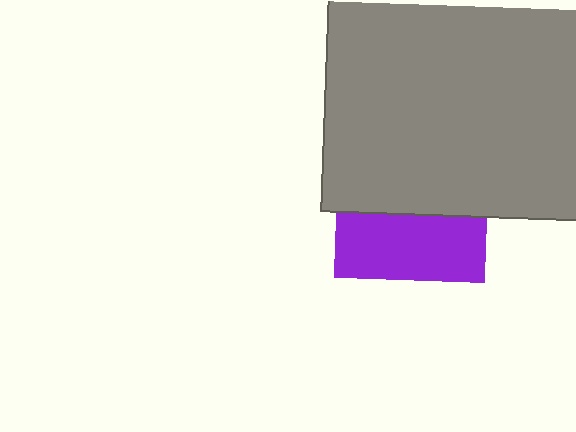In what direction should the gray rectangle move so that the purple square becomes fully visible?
The gray rectangle should move up. That is the shortest direction to clear the overlap and leave the purple square fully visible.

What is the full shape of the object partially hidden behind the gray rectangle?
The partially hidden object is a purple square.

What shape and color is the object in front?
The object in front is a gray rectangle.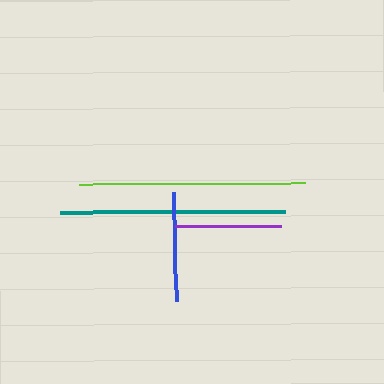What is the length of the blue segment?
The blue segment is approximately 109 pixels long.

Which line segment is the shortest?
The purple line is the shortest at approximately 106 pixels.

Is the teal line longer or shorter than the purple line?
The teal line is longer than the purple line.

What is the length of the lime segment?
The lime segment is approximately 225 pixels long.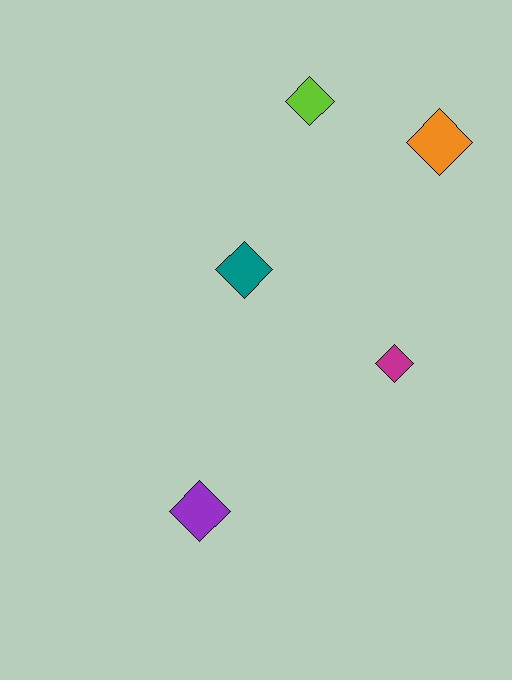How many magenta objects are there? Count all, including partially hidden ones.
There is 1 magenta object.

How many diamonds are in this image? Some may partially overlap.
There are 5 diamonds.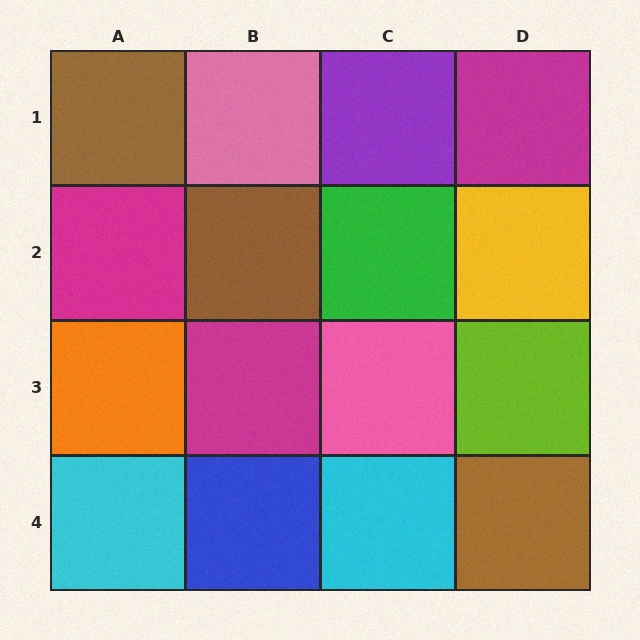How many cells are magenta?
3 cells are magenta.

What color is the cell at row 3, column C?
Pink.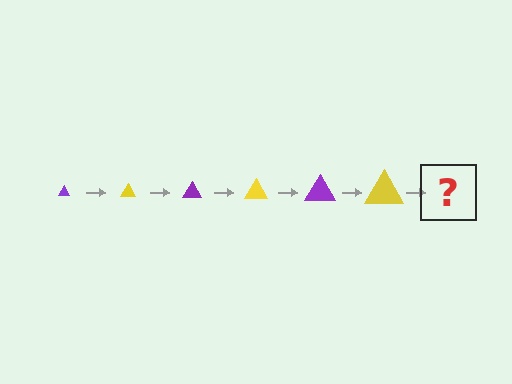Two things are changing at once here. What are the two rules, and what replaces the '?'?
The two rules are that the triangle grows larger each step and the color cycles through purple and yellow. The '?' should be a purple triangle, larger than the previous one.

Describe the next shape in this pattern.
It should be a purple triangle, larger than the previous one.